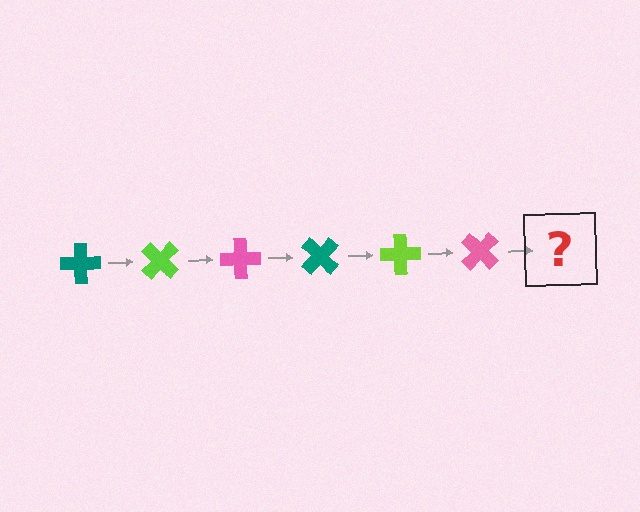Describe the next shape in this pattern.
It should be a teal cross, rotated 270 degrees from the start.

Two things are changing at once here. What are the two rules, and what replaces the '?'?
The two rules are that it rotates 45 degrees each step and the color cycles through teal, lime, and pink. The '?' should be a teal cross, rotated 270 degrees from the start.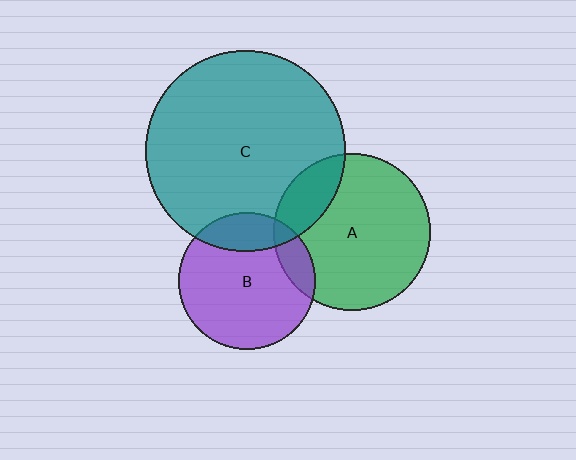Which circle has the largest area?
Circle C (teal).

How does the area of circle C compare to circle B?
Approximately 2.1 times.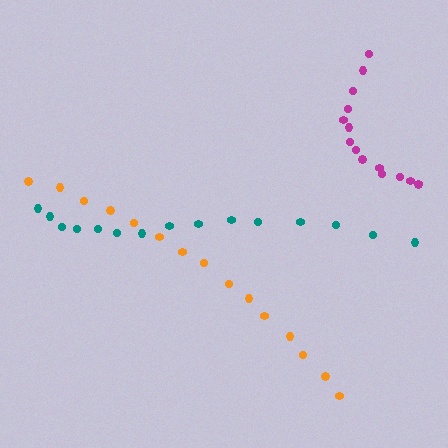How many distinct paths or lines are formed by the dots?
There are 3 distinct paths.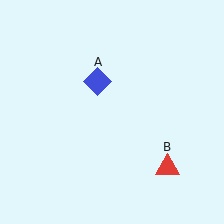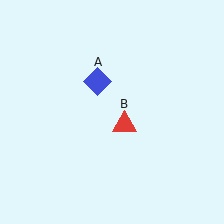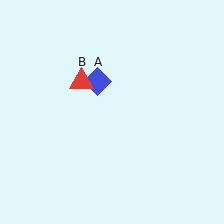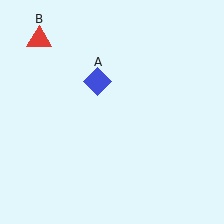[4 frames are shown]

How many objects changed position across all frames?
1 object changed position: red triangle (object B).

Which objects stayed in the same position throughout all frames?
Blue diamond (object A) remained stationary.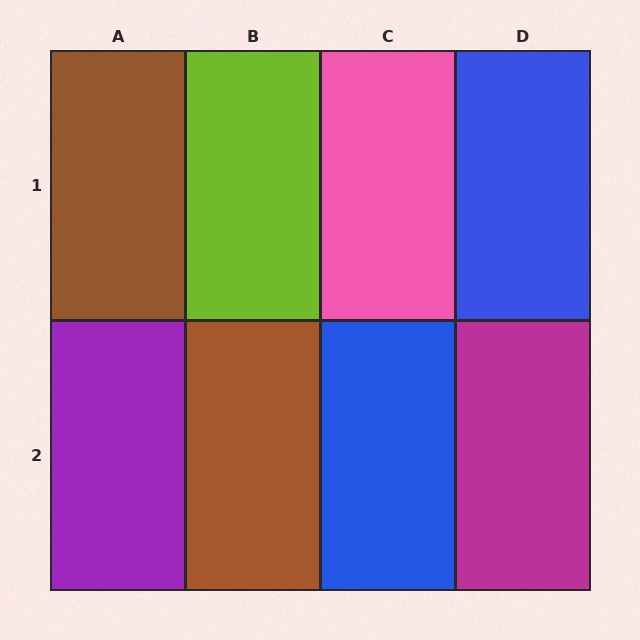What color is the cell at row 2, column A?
Purple.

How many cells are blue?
2 cells are blue.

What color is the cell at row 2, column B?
Brown.